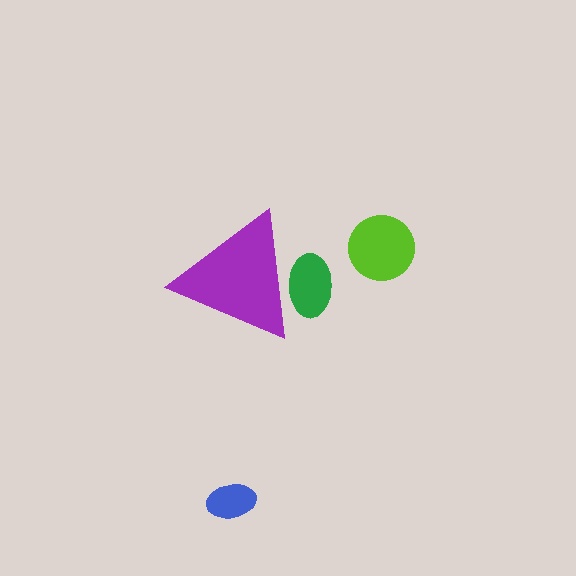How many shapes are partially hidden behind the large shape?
1 shape is partially hidden.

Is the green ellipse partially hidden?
Yes, the green ellipse is partially hidden behind the purple triangle.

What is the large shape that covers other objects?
A purple triangle.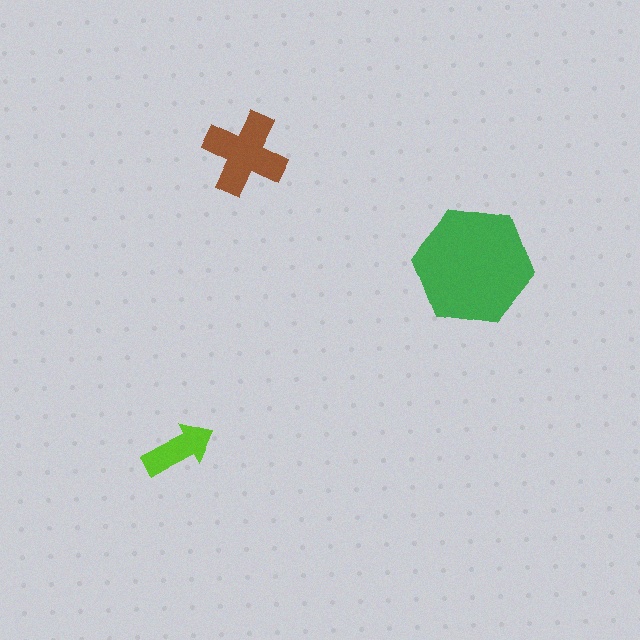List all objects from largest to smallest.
The green hexagon, the brown cross, the lime arrow.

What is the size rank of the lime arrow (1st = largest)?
3rd.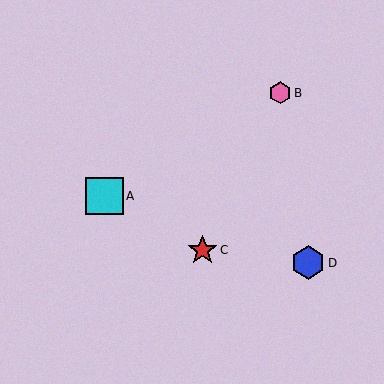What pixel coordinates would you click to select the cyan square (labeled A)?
Click at (104, 196) to select the cyan square A.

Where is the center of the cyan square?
The center of the cyan square is at (104, 196).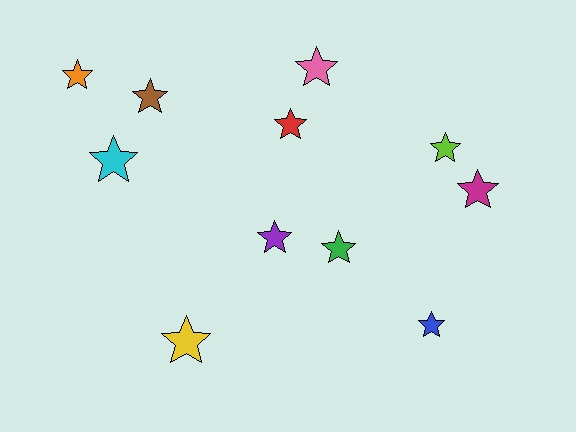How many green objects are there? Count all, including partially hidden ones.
There is 1 green object.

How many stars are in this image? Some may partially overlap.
There are 11 stars.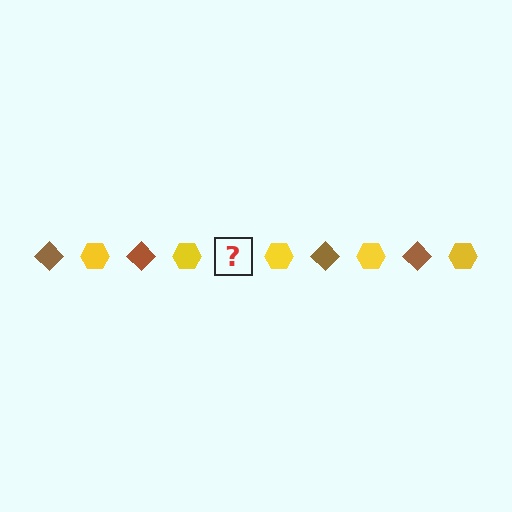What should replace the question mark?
The question mark should be replaced with a brown diamond.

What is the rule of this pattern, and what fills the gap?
The rule is that the pattern alternates between brown diamond and yellow hexagon. The gap should be filled with a brown diamond.